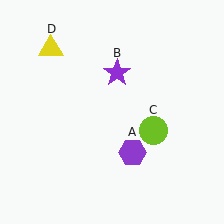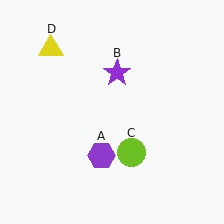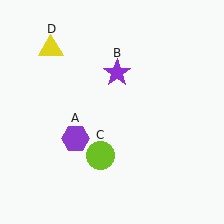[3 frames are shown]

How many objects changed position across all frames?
2 objects changed position: purple hexagon (object A), lime circle (object C).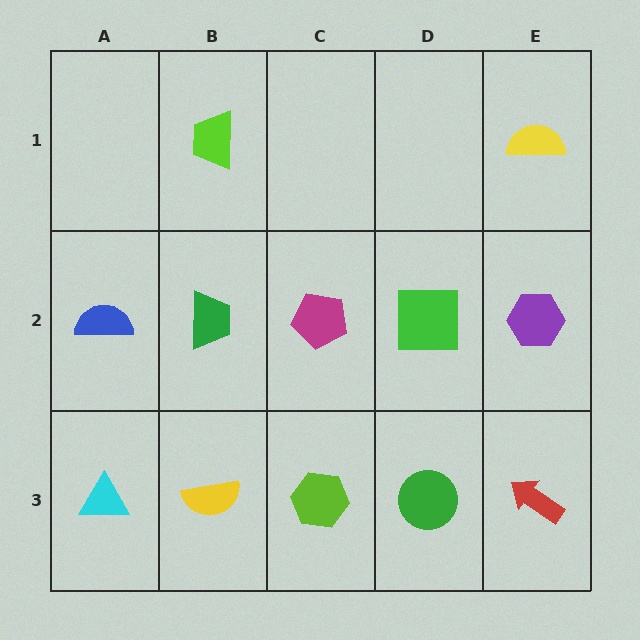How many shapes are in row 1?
2 shapes.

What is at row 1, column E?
A yellow semicircle.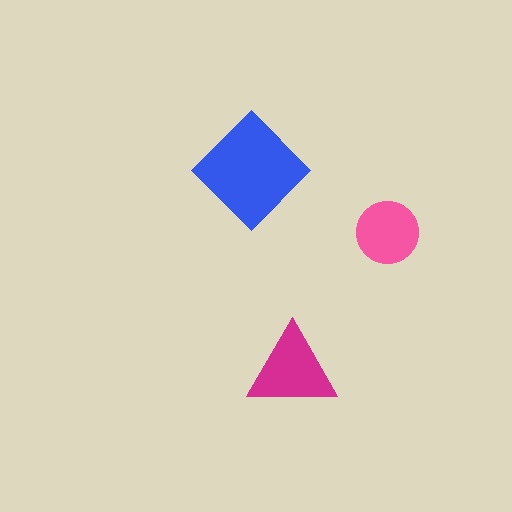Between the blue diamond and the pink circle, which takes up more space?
The blue diamond.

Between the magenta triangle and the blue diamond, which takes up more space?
The blue diamond.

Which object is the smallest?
The pink circle.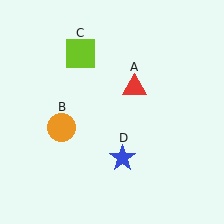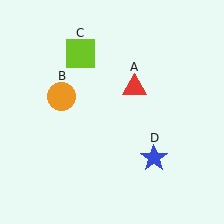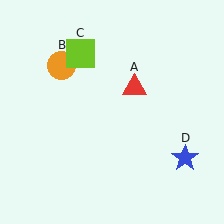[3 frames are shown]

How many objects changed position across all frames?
2 objects changed position: orange circle (object B), blue star (object D).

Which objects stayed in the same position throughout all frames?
Red triangle (object A) and lime square (object C) remained stationary.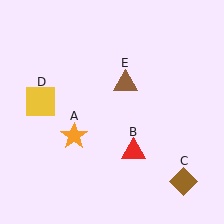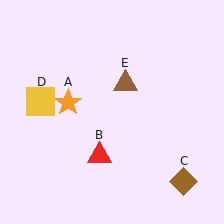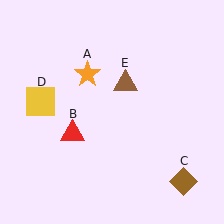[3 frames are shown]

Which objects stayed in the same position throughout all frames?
Brown diamond (object C) and yellow square (object D) and brown triangle (object E) remained stationary.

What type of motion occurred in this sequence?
The orange star (object A), red triangle (object B) rotated clockwise around the center of the scene.